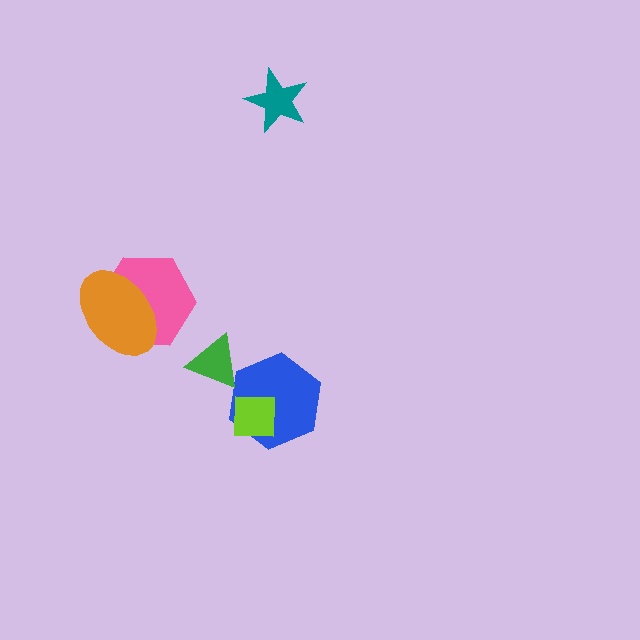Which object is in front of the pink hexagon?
The orange ellipse is in front of the pink hexagon.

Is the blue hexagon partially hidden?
Yes, it is partially covered by another shape.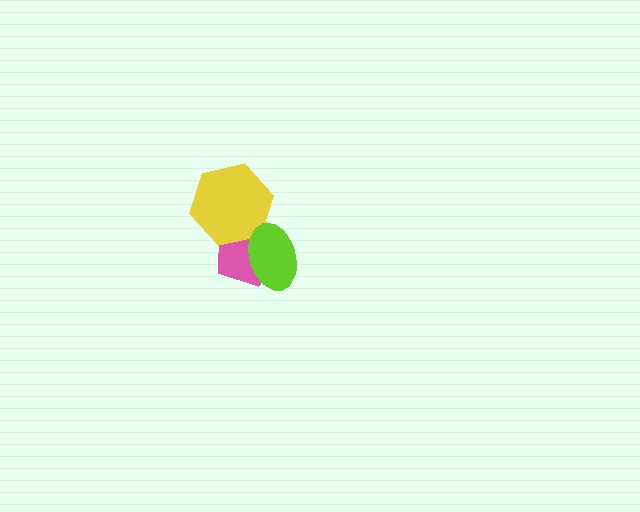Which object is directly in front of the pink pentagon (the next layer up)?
The yellow hexagon is directly in front of the pink pentagon.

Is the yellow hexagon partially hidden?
Yes, it is partially covered by another shape.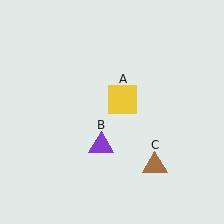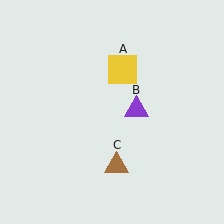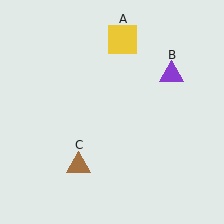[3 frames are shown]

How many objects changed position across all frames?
3 objects changed position: yellow square (object A), purple triangle (object B), brown triangle (object C).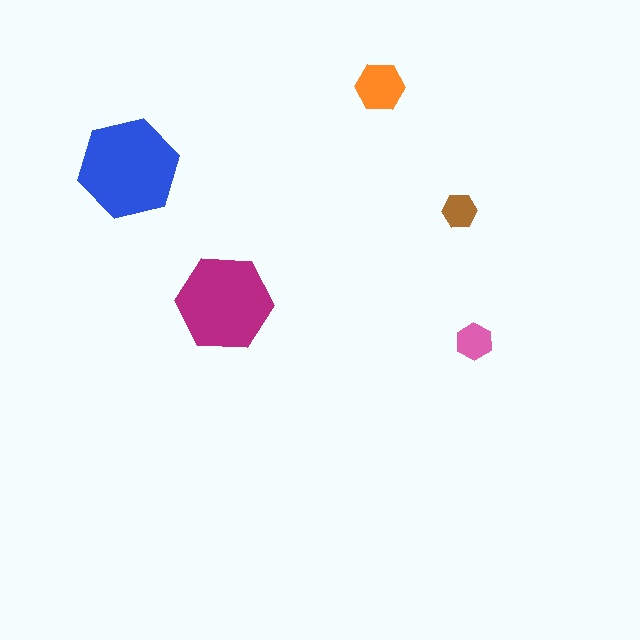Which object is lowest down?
The pink hexagon is bottommost.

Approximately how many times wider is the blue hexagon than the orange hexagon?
About 2 times wider.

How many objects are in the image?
There are 5 objects in the image.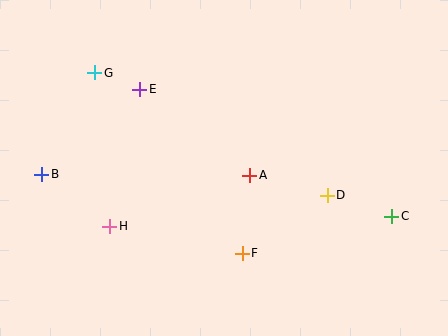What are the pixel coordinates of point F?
Point F is at (242, 253).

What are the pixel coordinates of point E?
Point E is at (140, 89).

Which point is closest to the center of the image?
Point A at (250, 175) is closest to the center.